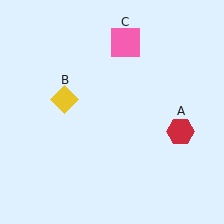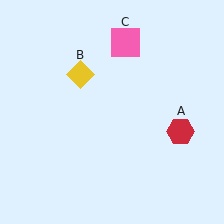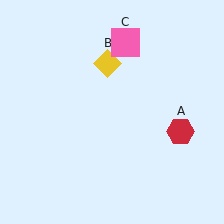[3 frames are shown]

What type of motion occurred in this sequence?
The yellow diamond (object B) rotated clockwise around the center of the scene.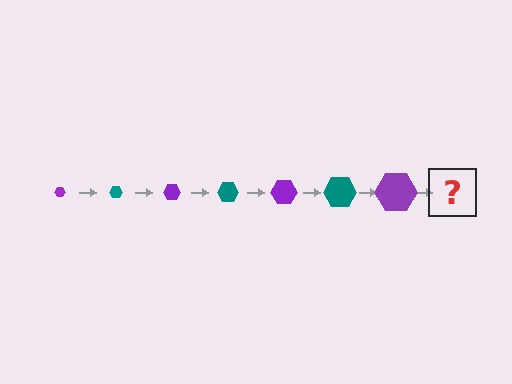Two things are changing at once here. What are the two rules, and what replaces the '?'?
The two rules are that the hexagon grows larger each step and the color cycles through purple and teal. The '?' should be a teal hexagon, larger than the previous one.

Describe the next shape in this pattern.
It should be a teal hexagon, larger than the previous one.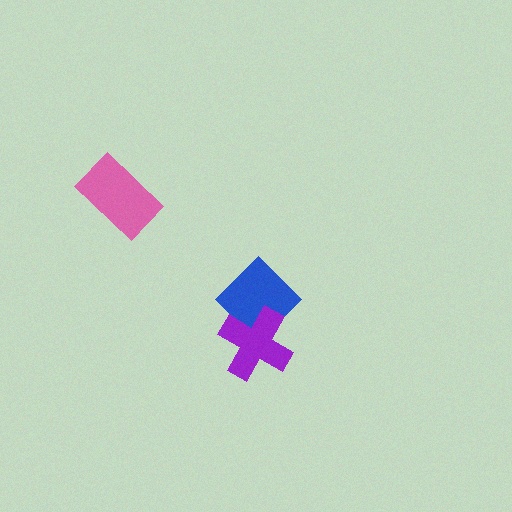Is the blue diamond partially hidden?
Yes, it is partially covered by another shape.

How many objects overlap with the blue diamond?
1 object overlaps with the blue diamond.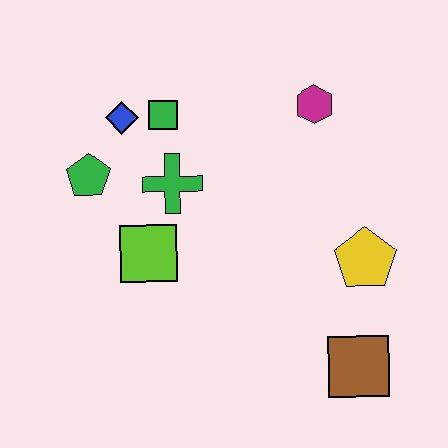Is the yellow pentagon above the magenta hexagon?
No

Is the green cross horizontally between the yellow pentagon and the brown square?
No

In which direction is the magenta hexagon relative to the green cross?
The magenta hexagon is to the right of the green cross.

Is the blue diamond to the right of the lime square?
No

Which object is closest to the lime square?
The green cross is closest to the lime square.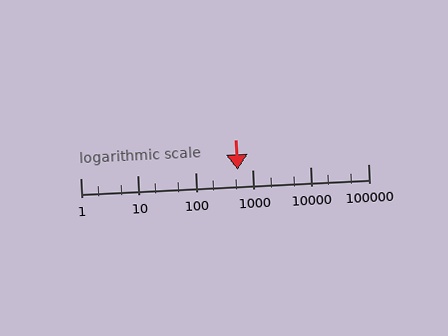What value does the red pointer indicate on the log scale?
The pointer indicates approximately 550.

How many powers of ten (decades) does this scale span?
The scale spans 5 decades, from 1 to 100000.